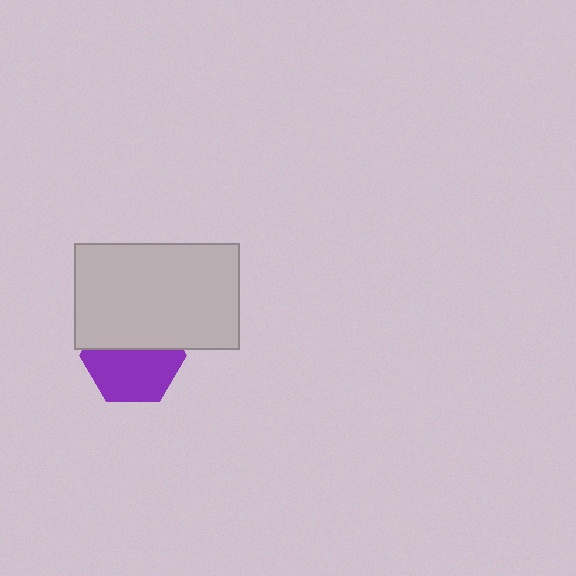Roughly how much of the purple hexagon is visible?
About half of it is visible (roughly 58%).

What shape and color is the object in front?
The object in front is a light gray rectangle.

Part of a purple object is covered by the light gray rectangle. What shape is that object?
It is a hexagon.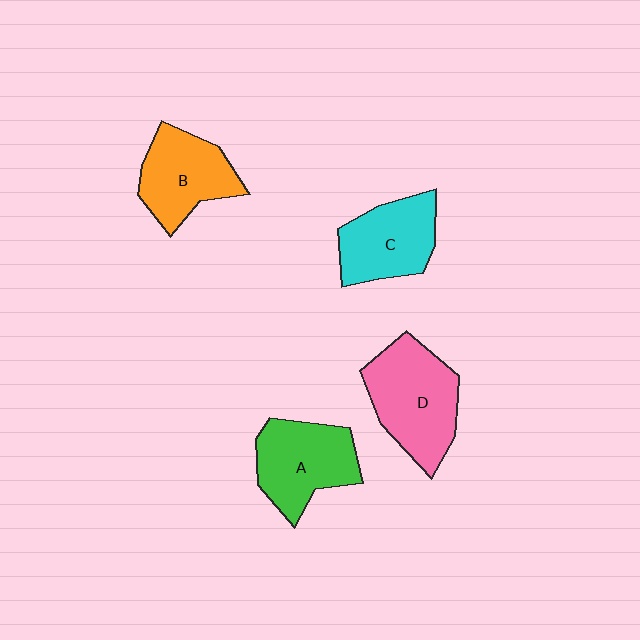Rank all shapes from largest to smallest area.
From largest to smallest: D (pink), A (green), B (orange), C (cyan).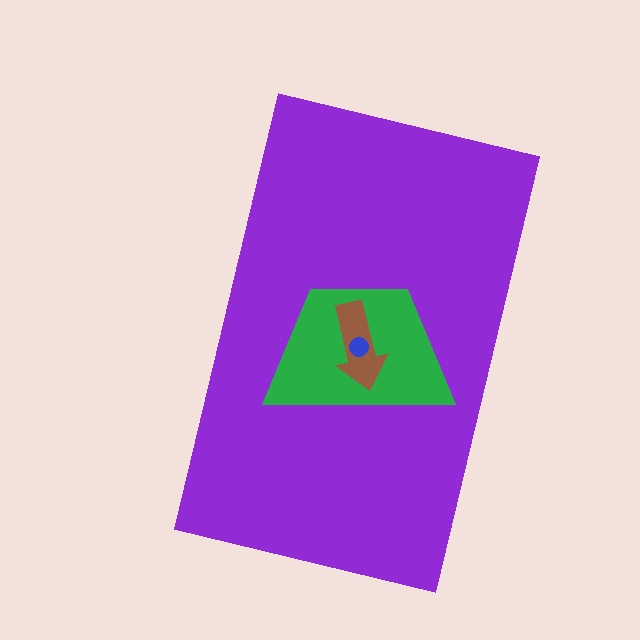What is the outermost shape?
The purple rectangle.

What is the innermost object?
The blue circle.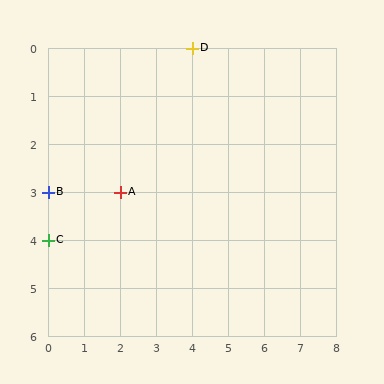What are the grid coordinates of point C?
Point C is at grid coordinates (0, 4).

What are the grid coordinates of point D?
Point D is at grid coordinates (4, 0).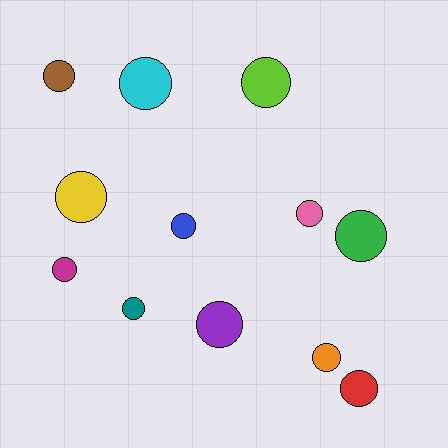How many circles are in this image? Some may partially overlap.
There are 12 circles.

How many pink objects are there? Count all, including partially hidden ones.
There is 1 pink object.